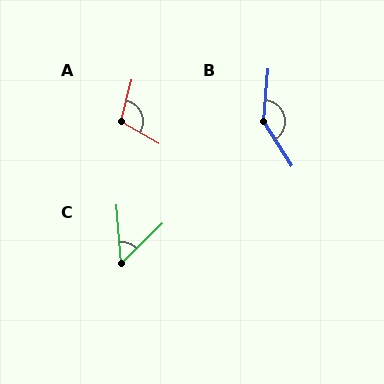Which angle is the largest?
B, at approximately 142 degrees.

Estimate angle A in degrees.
Approximately 105 degrees.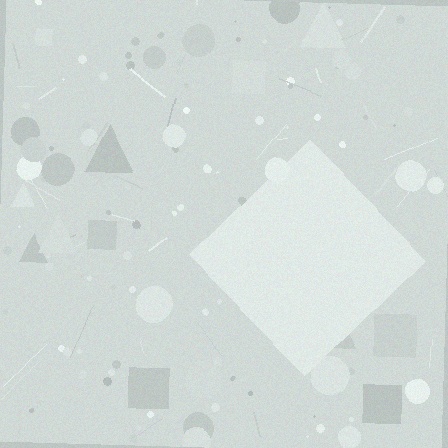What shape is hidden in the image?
A diamond is hidden in the image.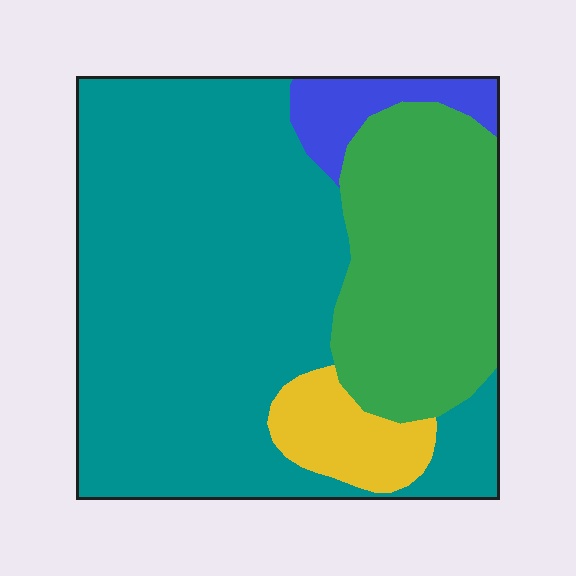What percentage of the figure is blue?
Blue covers about 5% of the figure.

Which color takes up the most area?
Teal, at roughly 60%.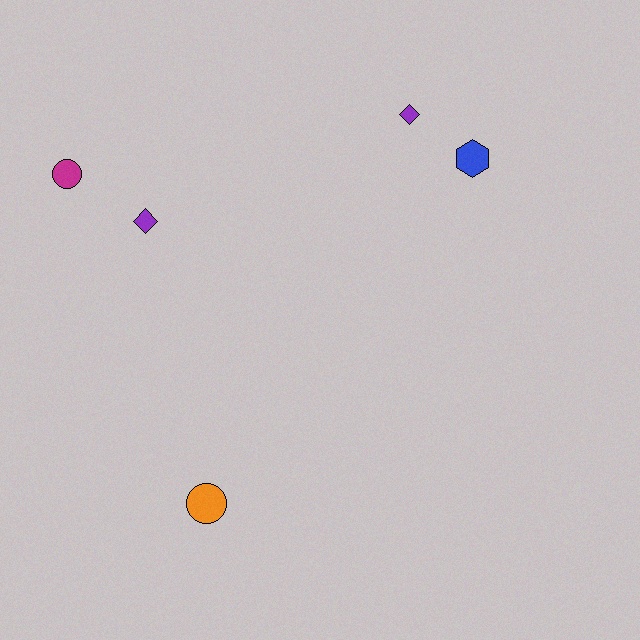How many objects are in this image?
There are 5 objects.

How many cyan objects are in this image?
There are no cyan objects.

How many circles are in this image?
There are 2 circles.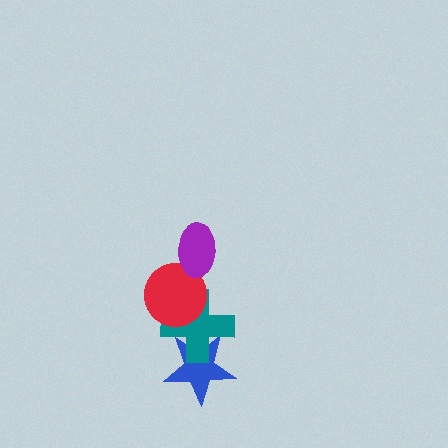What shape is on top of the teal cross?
The red circle is on top of the teal cross.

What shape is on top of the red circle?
The purple ellipse is on top of the red circle.